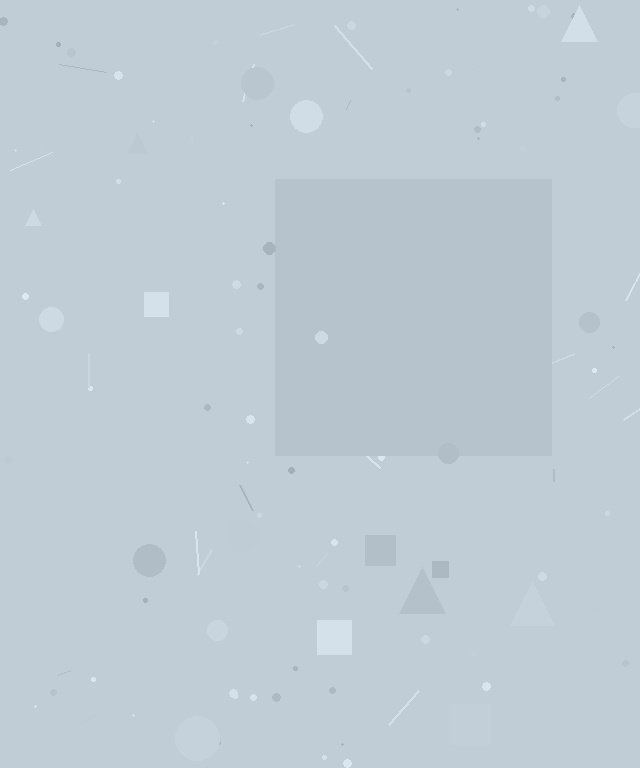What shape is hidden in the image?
A square is hidden in the image.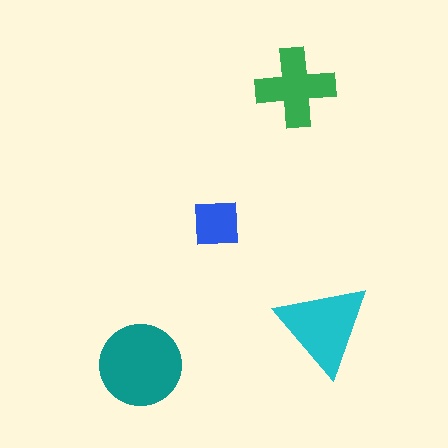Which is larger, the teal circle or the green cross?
The teal circle.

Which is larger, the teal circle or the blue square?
The teal circle.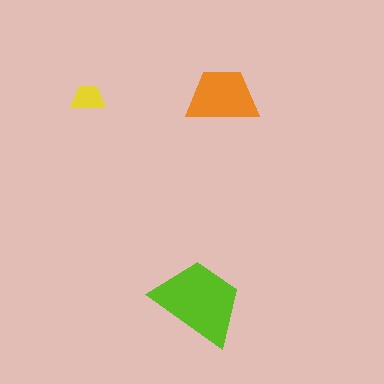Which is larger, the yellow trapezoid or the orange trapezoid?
The orange one.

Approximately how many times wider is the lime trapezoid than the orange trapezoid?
About 1.5 times wider.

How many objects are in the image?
There are 3 objects in the image.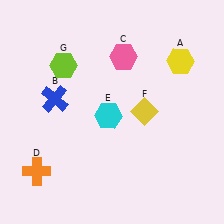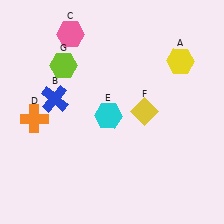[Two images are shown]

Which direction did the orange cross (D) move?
The orange cross (D) moved up.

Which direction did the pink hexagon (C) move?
The pink hexagon (C) moved left.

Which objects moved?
The objects that moved are: the pink hexagon (C), the orange cross (D).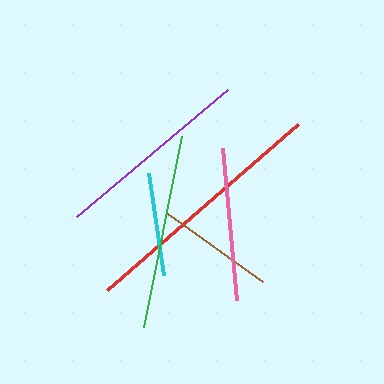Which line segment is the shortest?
The cyan line is the shortest at approximately 103 pixels.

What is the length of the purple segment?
The purple segment is approximately 198 pixels long.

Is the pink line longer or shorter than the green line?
The green line is longer than the pink line.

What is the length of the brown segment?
The brown segment is approximately 116 pixels long.